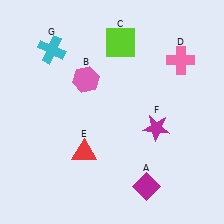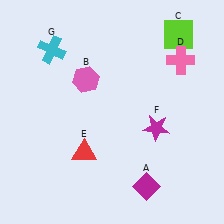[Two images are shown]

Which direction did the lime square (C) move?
The lime square (C) moved right.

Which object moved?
The lime square (C) moved right.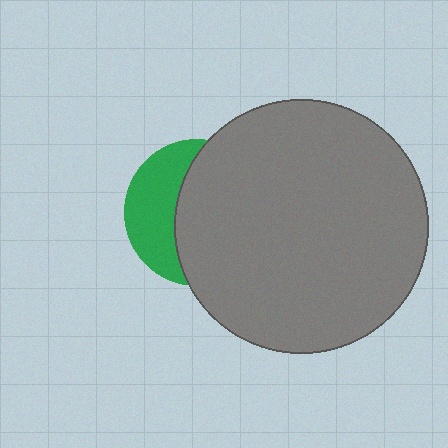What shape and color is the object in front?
The object in front is a gray circle.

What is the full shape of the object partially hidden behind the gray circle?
The partially hidden object is a green circle.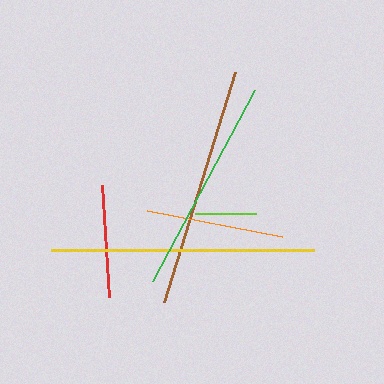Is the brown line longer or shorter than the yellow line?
The yellow line is longer than the brown line.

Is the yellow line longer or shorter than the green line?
The yellow line is longer than the green line.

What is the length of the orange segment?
The orange segment is approximately 137 pixels long.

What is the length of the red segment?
The red segment is approximately 112 pixels long.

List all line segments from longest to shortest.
From longest to shortest: yellow, brown, green, orange, red, lime.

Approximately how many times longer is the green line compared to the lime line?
The green line is approximately 3.5 times the length of the lime line.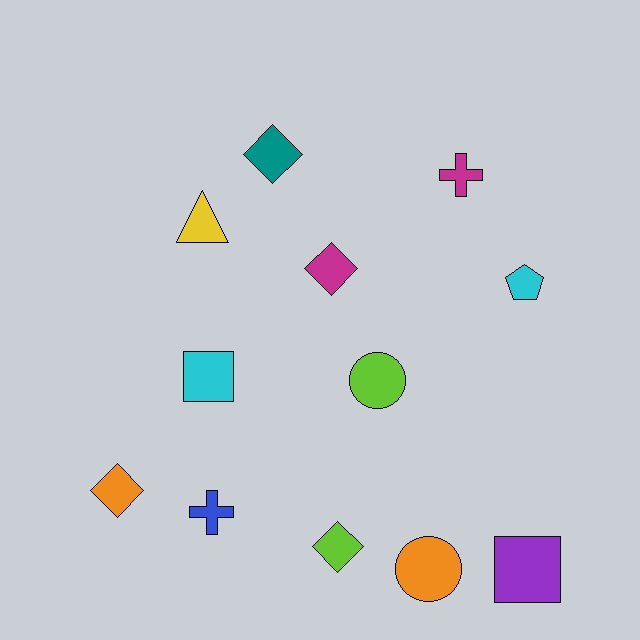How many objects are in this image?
There are 12 objects.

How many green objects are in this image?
There are no green objects.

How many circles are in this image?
There are 2 circles.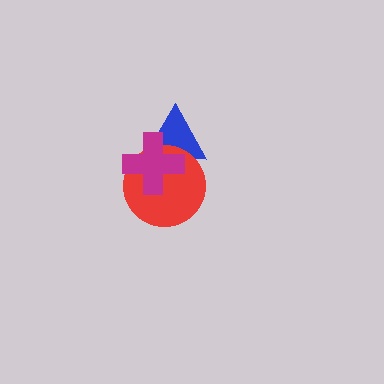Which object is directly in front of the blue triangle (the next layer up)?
The red circle is directly in front of the blue triangle.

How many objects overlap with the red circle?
2 objects overlap with the red circle.